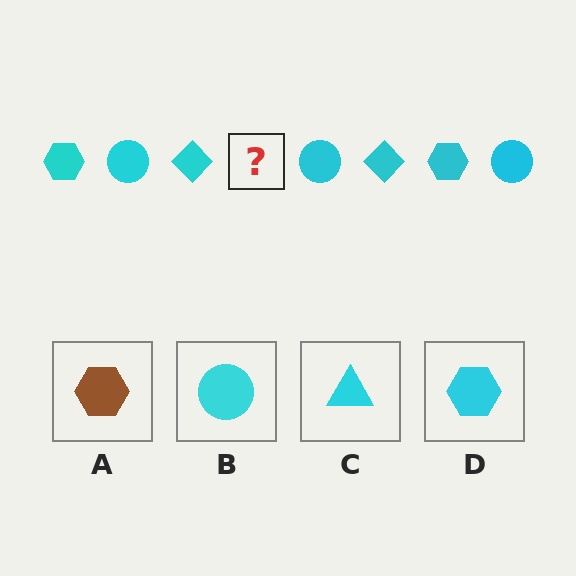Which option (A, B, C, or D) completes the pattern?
D.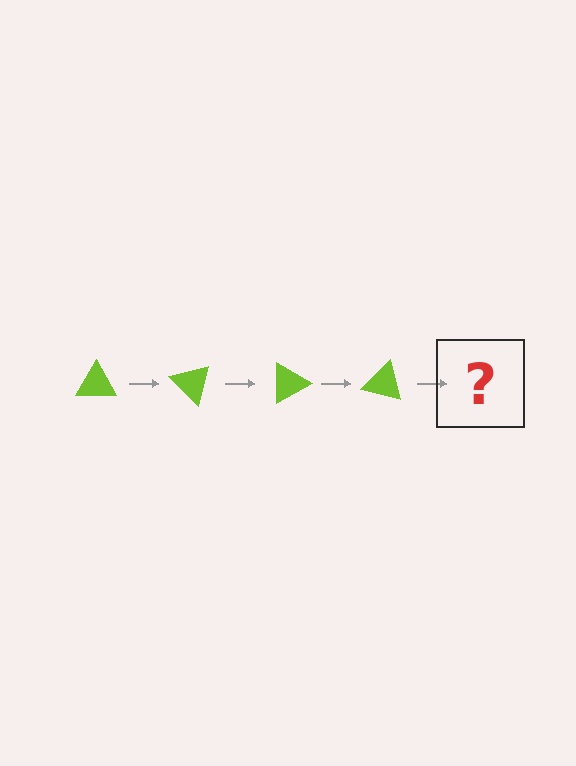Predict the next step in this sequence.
The next step is a lime triangle rotated 180 degrees.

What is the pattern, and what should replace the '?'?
The pattern is that the triangle rotates 45 degrees each step. The '?' should be a lime triangle rotated 180 degrees.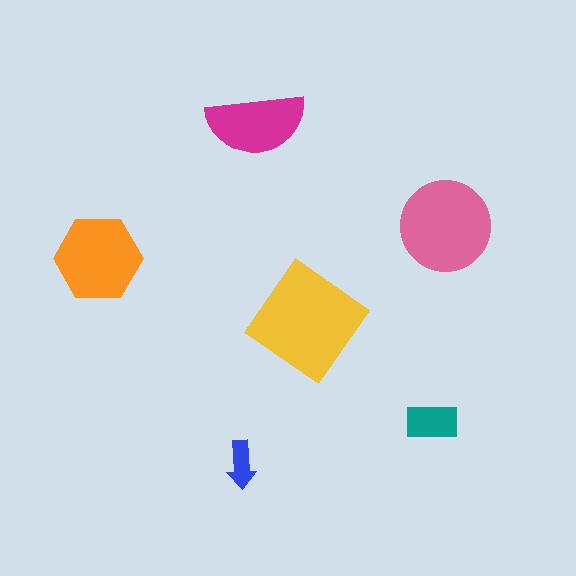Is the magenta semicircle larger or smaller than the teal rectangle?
Larger.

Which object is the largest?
The yellow diamond.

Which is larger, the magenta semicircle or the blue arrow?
The magenta semicircle.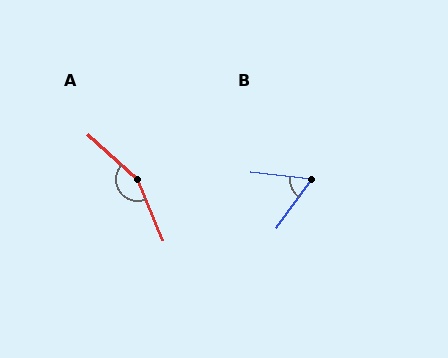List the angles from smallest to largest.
B (61°), A (154°).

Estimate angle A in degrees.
Approximately 154 degrees.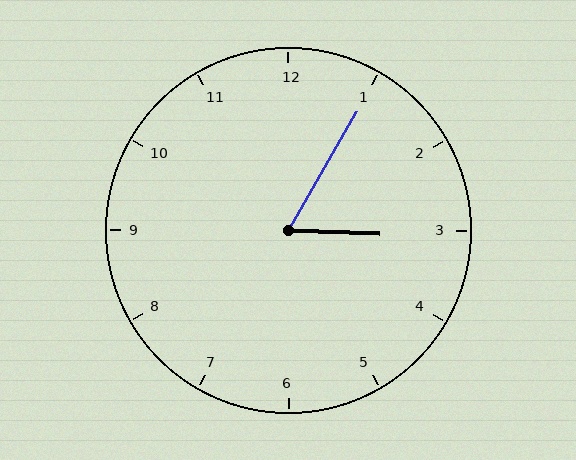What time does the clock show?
3:05.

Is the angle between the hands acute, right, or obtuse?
It is acute.